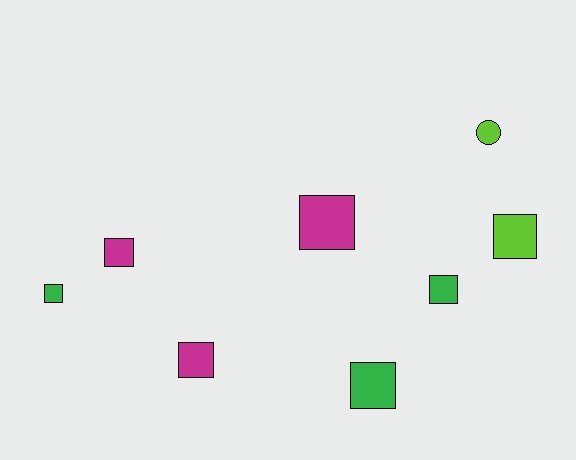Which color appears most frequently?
Magenta, with 3 objects.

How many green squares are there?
There are 3 green squares.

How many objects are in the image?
There are 8 objects.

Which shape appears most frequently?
Square, with 7 objects.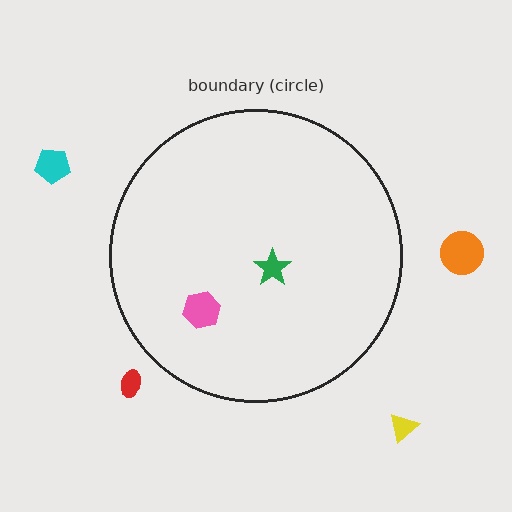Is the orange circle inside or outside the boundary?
Outside.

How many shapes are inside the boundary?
2 inside, 4 outside.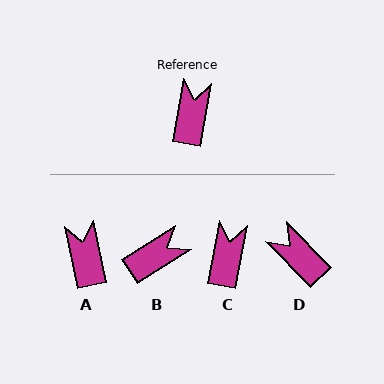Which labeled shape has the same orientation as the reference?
C.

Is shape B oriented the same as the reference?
No, it is off by about 47 degrees.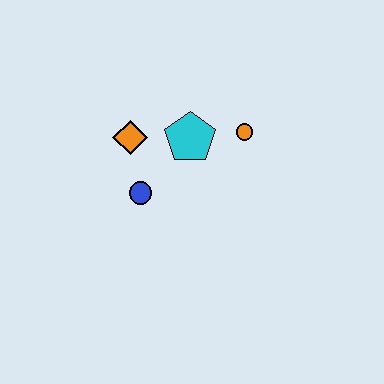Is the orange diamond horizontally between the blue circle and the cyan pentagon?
No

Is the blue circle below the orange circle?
Yes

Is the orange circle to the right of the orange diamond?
Yes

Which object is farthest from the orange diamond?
The orange circle is farthest from the orange diamond.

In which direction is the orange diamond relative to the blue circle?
The orange diamond is above the blue circle.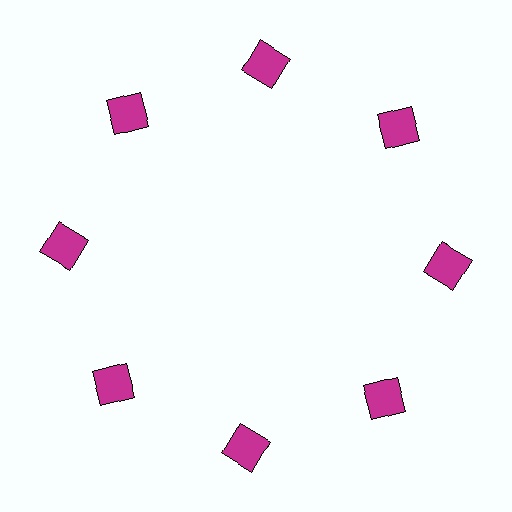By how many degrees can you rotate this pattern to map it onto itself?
The pattern maps onto itself every 45 degrees of rotation.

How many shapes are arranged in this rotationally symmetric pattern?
There are 8 shapes, arranged in 8 groups of 1.